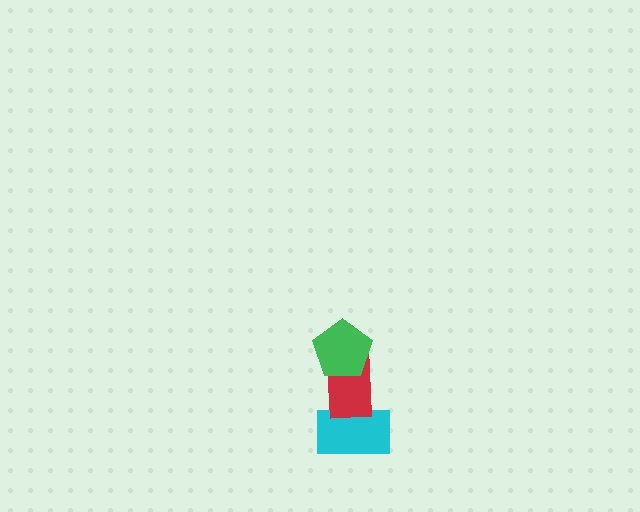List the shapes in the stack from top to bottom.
From top to bottom: the green pentagon, the red rectangle, the cyan rectangle.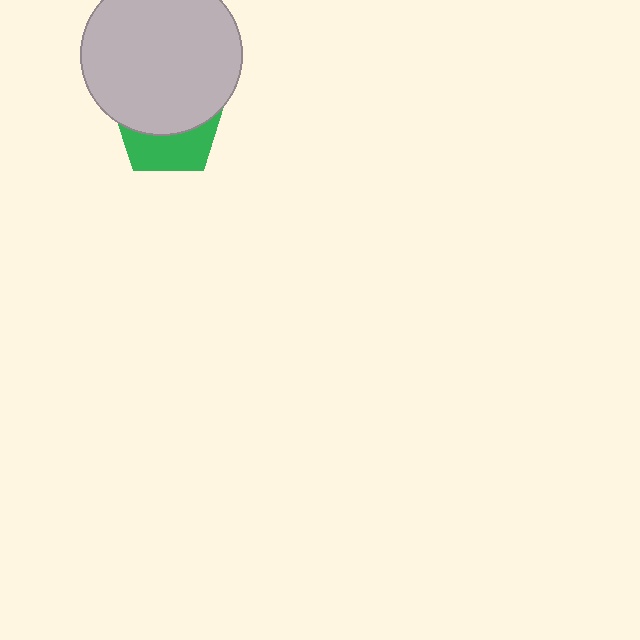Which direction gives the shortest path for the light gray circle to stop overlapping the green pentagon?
Moving up gives the shortest separation.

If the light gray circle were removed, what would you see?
You would see the complete green pentagon.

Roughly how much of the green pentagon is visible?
A small part of it is visible (roughly 40%).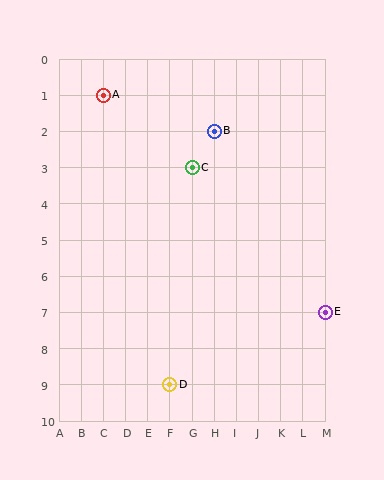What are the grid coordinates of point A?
Point A is at grid coordinates (C, 1).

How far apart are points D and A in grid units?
Points D and A are 3 columns and 8 rows apart (about 8.5 grid units diagonally).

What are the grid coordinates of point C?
Point C is at grid coordinates (G, 3).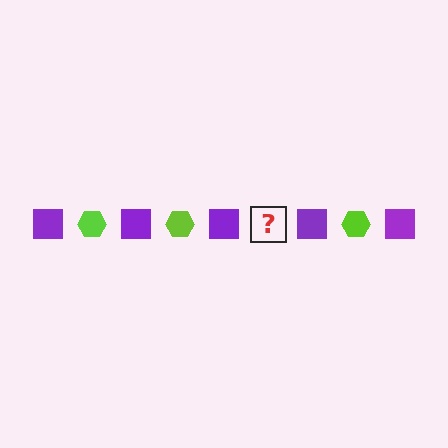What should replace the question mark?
The question mark should be replaced with a lime hexagon.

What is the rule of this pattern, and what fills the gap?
The rule is that the pattern alternates between purple square and lime hexagon. The gap should be filled with a lime hexagon.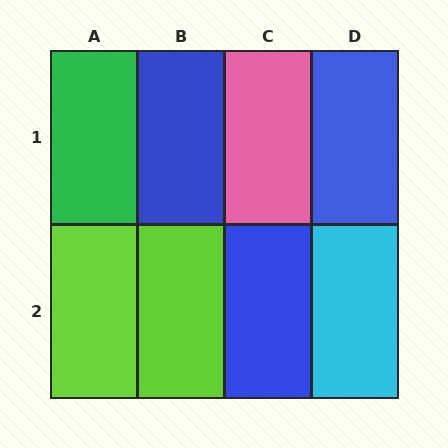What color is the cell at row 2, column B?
Lime.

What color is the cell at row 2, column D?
Cyan.